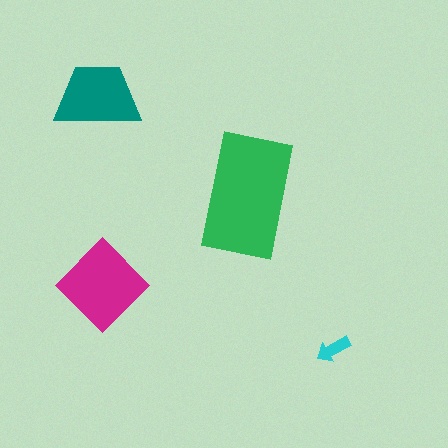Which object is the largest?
The green rectangle.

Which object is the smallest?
The cyan arrow.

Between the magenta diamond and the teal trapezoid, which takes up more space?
The magenta diamond.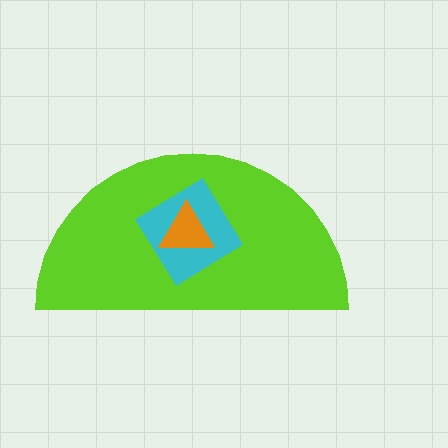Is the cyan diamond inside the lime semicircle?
Yes.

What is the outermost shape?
The lime semicircle.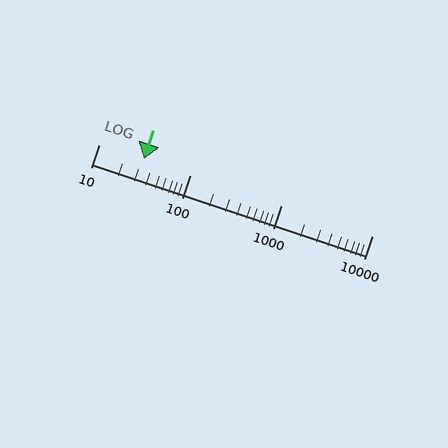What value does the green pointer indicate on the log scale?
The pointer indicates approximately 31.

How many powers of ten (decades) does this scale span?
The scale spans 3 decades, from 10 to 10000.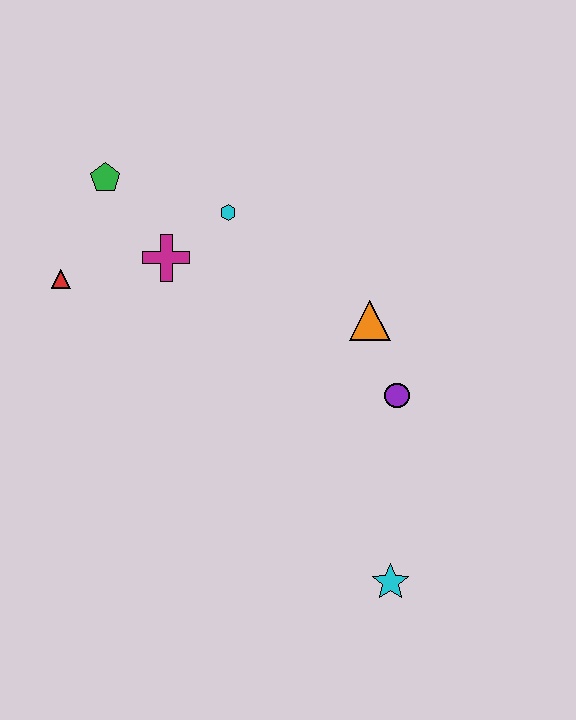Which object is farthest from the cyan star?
The green pentagon is farthest from the cyan star.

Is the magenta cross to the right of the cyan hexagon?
No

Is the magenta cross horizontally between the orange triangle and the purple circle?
No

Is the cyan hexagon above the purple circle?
Yes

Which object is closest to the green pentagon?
The magenta cross is closest to the green pentagon.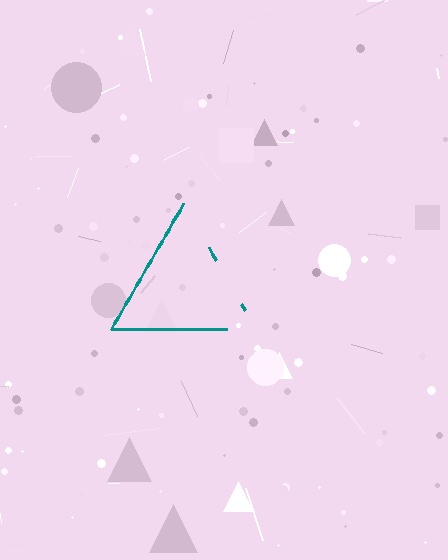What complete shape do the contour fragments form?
The contour fragments form a triangle.